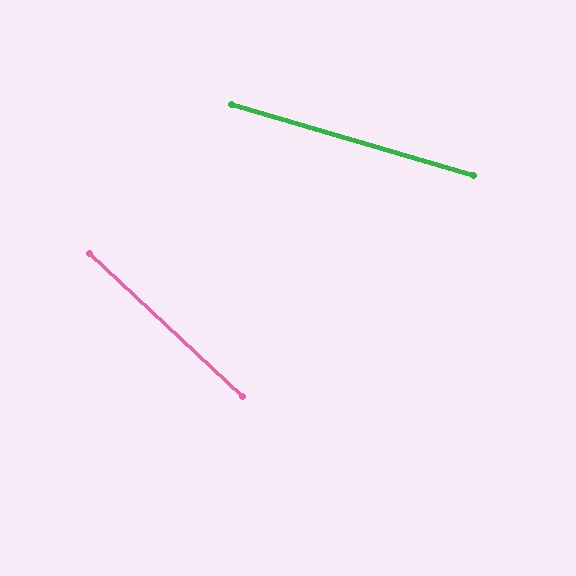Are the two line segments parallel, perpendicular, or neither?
Neither parallel nor perpendicular — they differ by about 26°.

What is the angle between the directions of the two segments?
Approximately 26 degrees.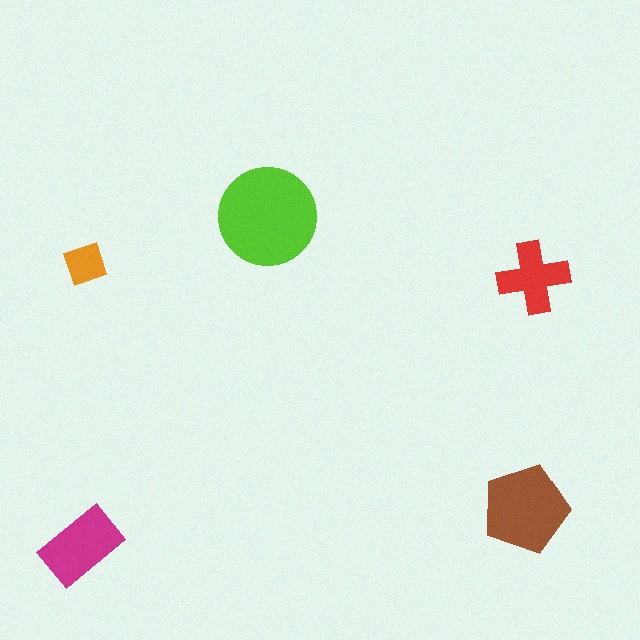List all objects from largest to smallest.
The lime circle, the brown pentagon, the magenta rectangle, the red cross, the orange square.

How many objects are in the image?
There are 5 objects in the image.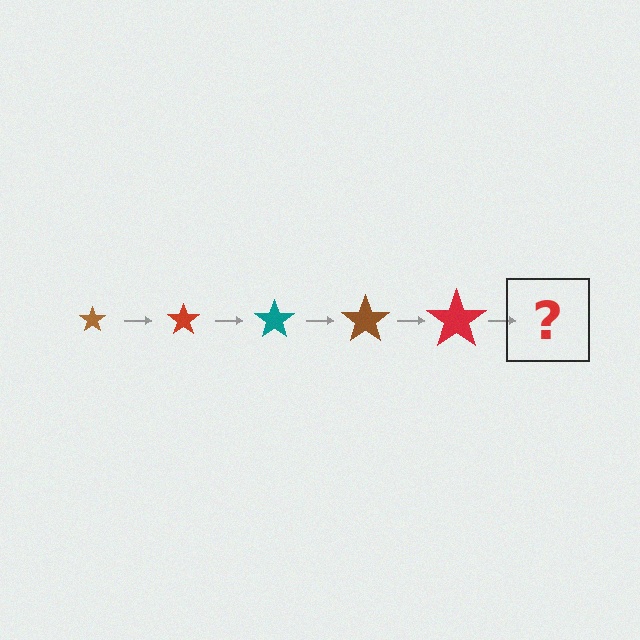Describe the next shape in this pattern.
It should be a teal star, larger than the previous one.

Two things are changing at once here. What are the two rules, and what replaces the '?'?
The two rules are that the star grows larger each step and the color cycles through brown, red, and teal. The '?' should be a teal star, larger than the previous one.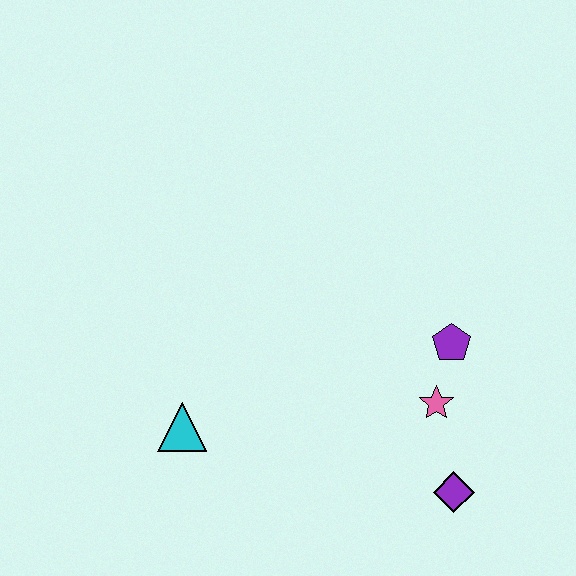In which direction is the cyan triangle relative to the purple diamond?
The cyan triangle is to the left of the purple diamond.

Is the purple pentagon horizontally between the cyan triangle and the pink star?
No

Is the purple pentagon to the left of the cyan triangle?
No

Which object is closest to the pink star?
The purple pentagon is closest to the pink star.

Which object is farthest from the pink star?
The cyan triangle is farthest from the pink star.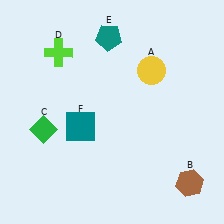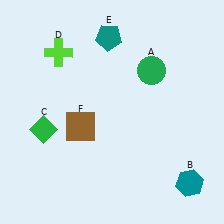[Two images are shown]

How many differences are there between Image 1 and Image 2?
There are 3 differences between the two images.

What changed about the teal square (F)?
In Image 1, F is teal. In Image 2, it changed to brown.